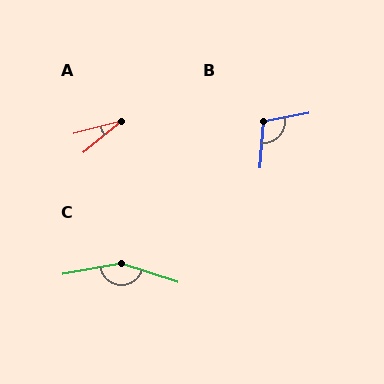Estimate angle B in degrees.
Approximately 106 degrees.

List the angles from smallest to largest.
A (25°), B (106°), C (152°).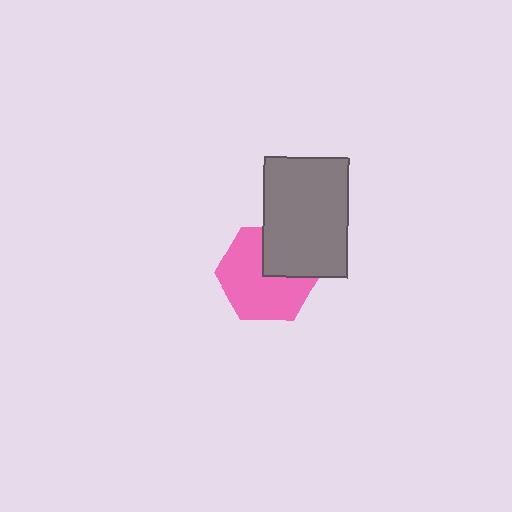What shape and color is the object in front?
The object in front is a gray rectangle.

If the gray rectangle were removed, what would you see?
You would see the complete pink hexagon.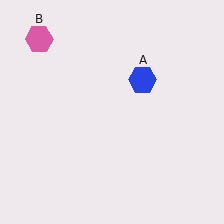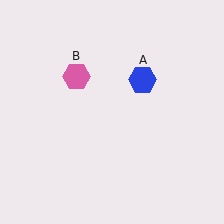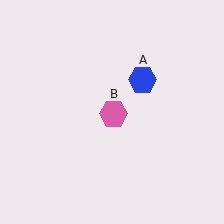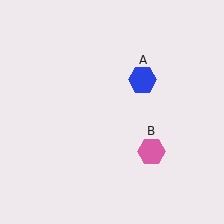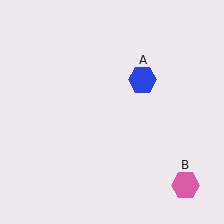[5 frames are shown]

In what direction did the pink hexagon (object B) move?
The pink hexagon (object B) moved down and to the right.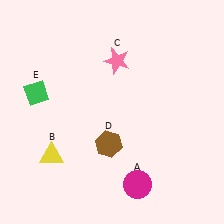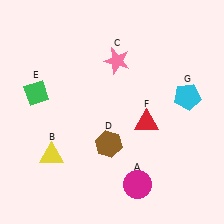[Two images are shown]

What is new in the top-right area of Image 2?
A cyan pentagon (G) was added in the top-right area of Image 2.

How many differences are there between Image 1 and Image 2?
There are 2 differences between the two images.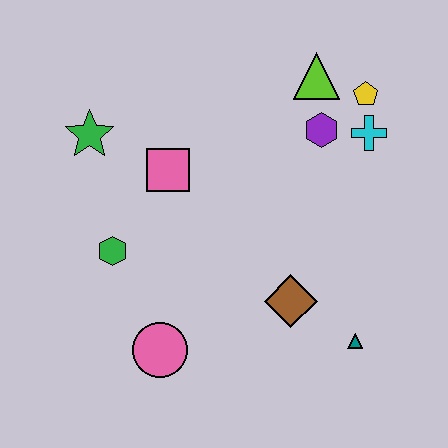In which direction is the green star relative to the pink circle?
The green star is above the pink circle.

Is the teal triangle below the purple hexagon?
Yes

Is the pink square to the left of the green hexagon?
No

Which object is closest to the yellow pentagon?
The cyan cross is closest to the yellow pentagon.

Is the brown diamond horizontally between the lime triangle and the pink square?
Yes